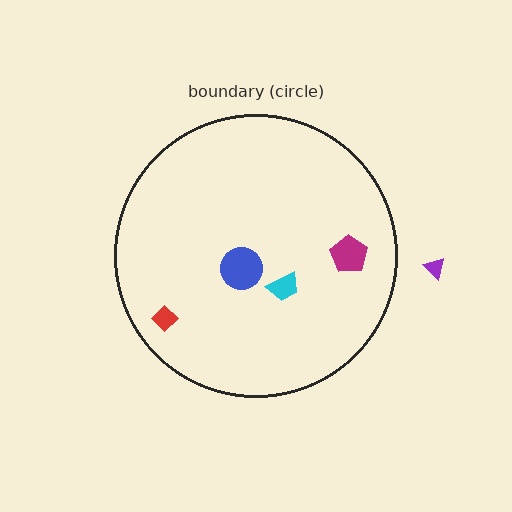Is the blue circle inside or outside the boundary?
Inside.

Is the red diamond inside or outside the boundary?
Inside.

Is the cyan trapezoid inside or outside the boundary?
Inside.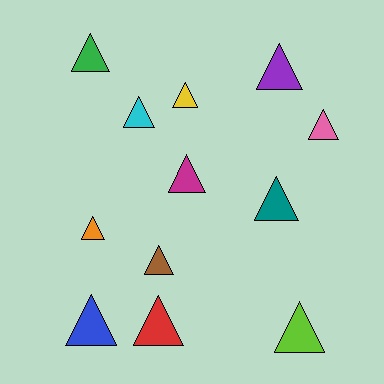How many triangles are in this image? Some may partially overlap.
There are 12 triangles.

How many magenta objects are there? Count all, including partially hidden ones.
There is 1 magenta object.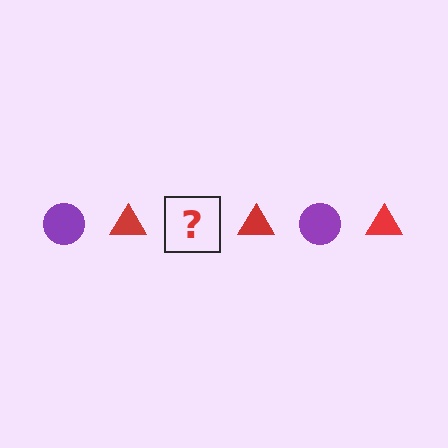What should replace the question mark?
The question mark should be replaced with a purple circle.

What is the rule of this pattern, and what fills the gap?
The rule is that the pattern alternates between purple circle and red triangle. The gap should be filled with a purple circle.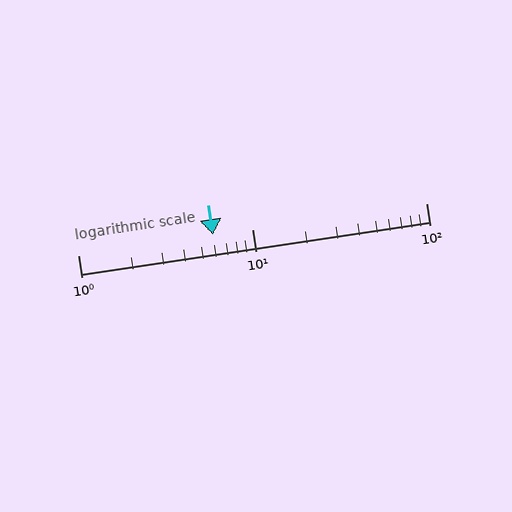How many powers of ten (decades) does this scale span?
The scale spans 2 decades, from 1 to 100.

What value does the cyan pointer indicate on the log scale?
The pointer indicates approximately 6.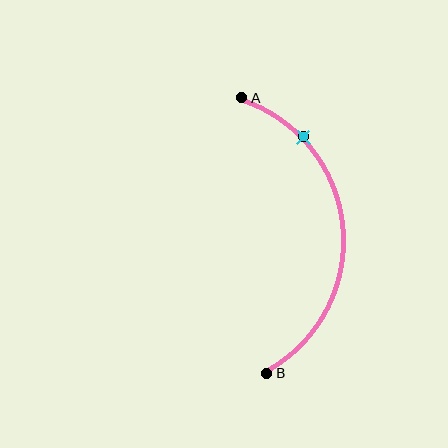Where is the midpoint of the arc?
The arc midpoint is the point on the curve farthest from the straight line joining A and B. It sits to the right of that line.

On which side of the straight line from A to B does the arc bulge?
The arc bulges to the right of the straight line connecting A and B.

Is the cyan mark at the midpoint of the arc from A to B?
No. The cyan mark lies on the arc but is closer to endpoint A. The arc midpoint would be at the point on the curve equidistant along the arc from both A and B.